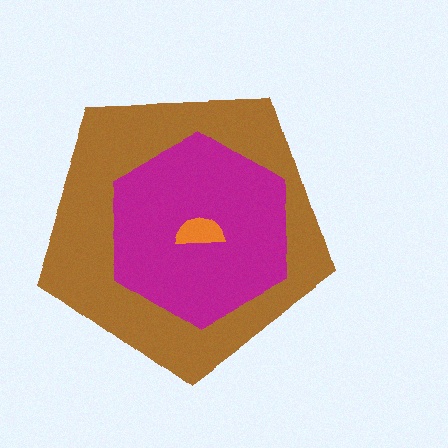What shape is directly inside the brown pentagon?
The magenta hexagon.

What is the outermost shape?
The brown pentagon.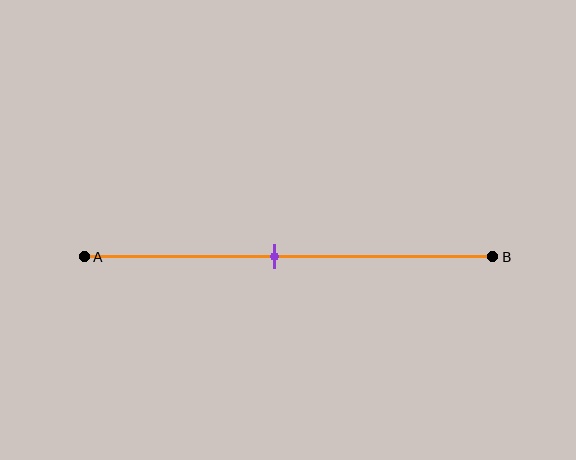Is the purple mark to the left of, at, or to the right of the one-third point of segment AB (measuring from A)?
The purple mark is to the right of the one-third point of segment AB.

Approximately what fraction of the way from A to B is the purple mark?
The purple mark is approximately 45% of the way from A to B.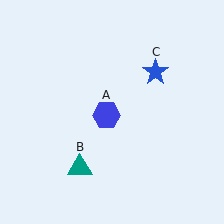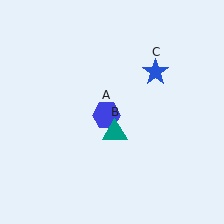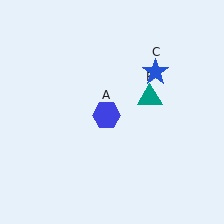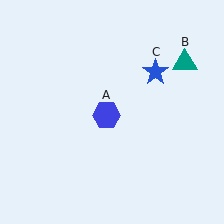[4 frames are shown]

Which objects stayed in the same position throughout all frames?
Blue hexagon (object A) and blue star (object C) remained stationary.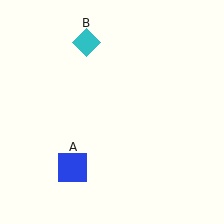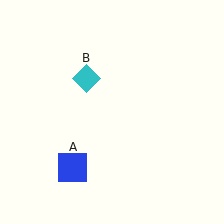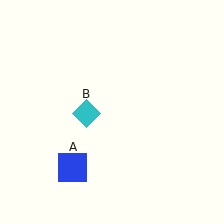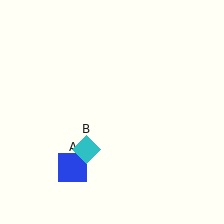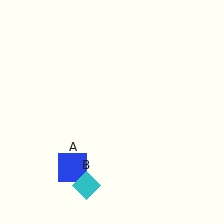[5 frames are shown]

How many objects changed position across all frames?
1 object changed position: cyan diamond (object B).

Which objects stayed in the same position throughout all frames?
Blue square (object A) remained stationary.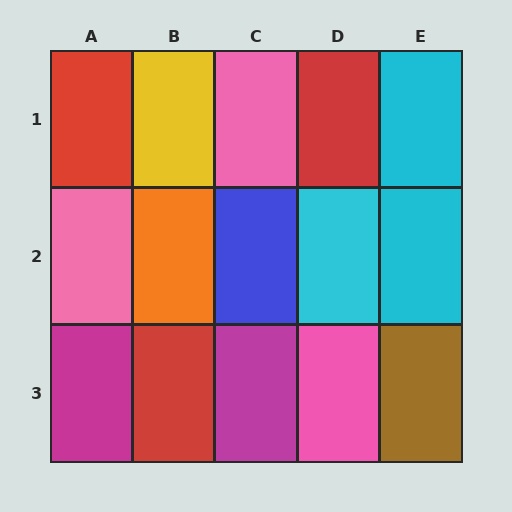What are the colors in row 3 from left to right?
Magenta, red, magenta, pink, brown.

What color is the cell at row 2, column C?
Blue.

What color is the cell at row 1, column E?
Cyan.